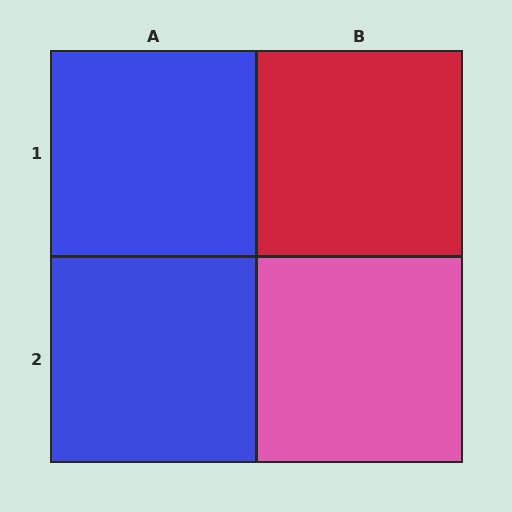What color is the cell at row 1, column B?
Red.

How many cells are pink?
1 cell is pink.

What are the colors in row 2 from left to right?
Blue, pink.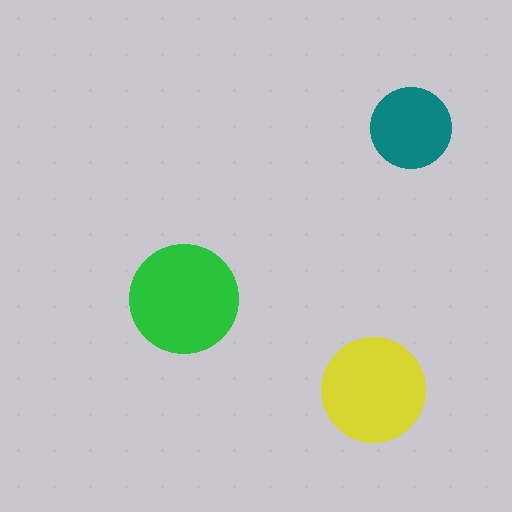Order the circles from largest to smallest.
the green one, the yellow one, the teal one.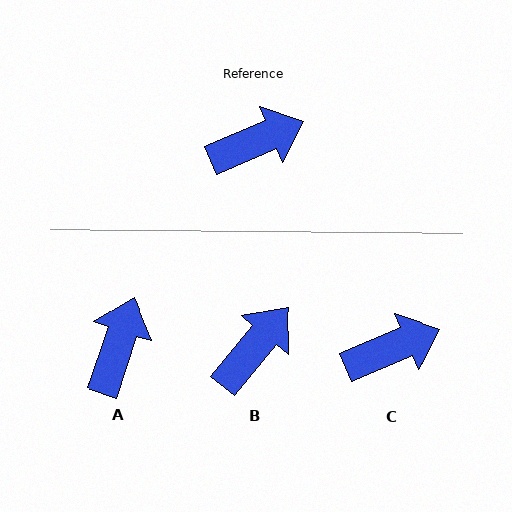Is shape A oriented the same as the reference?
No, it is off by about 49 degrees.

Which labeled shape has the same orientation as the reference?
C.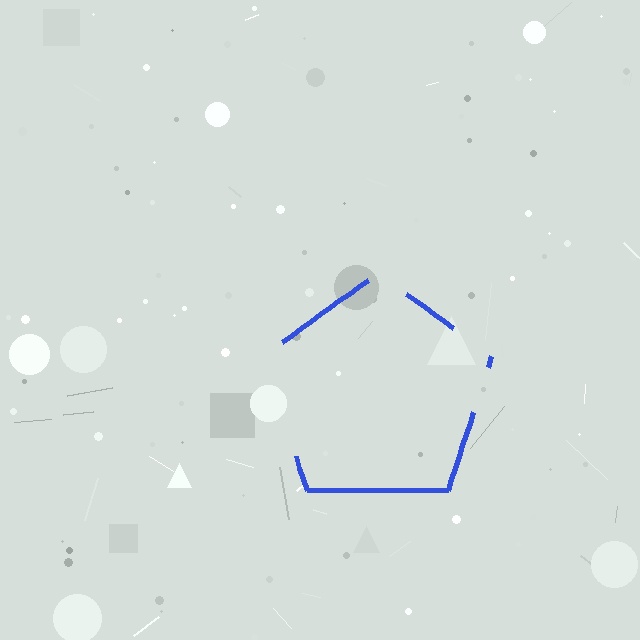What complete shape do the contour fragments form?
The contour fragments form a pentagon.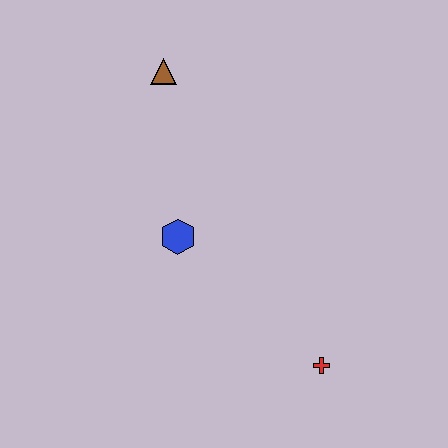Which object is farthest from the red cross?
The brown triangle is farthest from the red cross.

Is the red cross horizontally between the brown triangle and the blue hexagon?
No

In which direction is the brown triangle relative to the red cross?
The brown triangle is above the red cross.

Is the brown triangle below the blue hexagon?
No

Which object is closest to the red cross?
The blue hexagon is closest to the red cross.